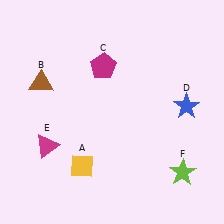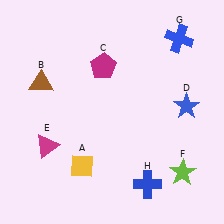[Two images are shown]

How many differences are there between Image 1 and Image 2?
There are 2 differences between the two images.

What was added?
A blue cross (G), a blue cross (H) were added in Image 2.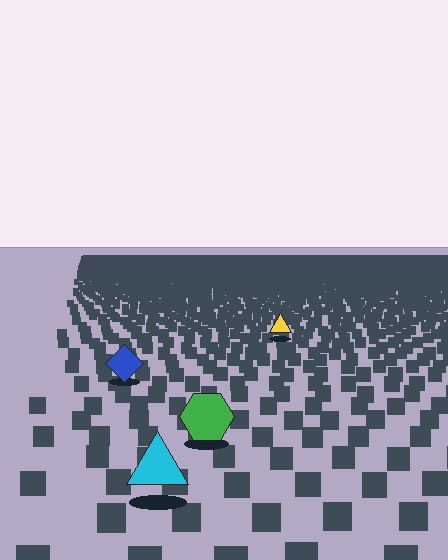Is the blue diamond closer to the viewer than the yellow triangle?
Yes. The blue diamond is closer — you can tell from the texture gradient: the ground texture is coarser near it.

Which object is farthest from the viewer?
The yellow triangle is farthest from the viewer. It appears smaller and the ground texture around it is denser.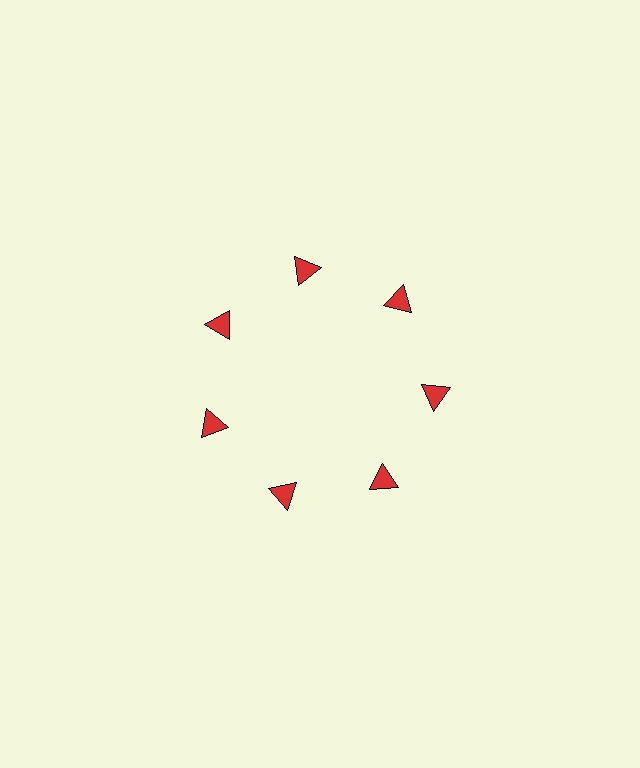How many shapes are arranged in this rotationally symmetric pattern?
There are 7 shapes, arranged in 7 groups of 1.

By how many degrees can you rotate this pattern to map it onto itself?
The pattern maps onto itself every 51 degrees of rotation.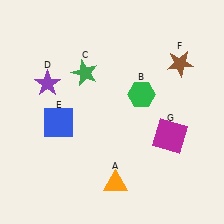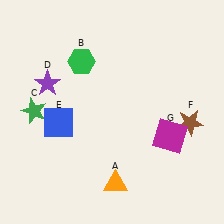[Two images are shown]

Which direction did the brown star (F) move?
The brown star (F) moved down.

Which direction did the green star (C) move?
The green star (C) moved left.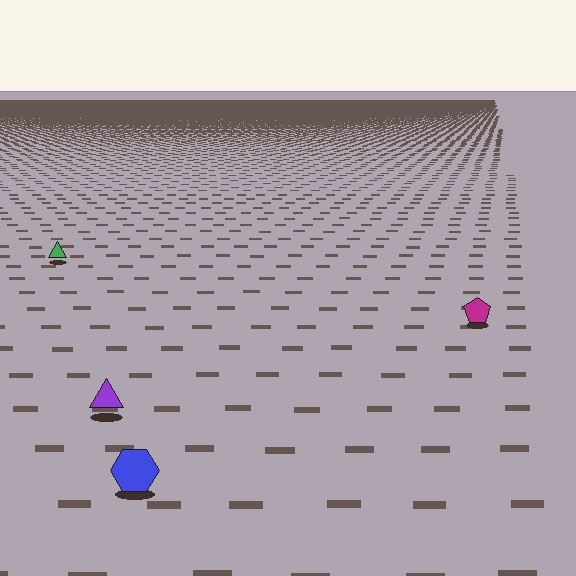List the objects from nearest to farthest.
From nearest to farthest: the blue hexagon, the purple triangle, the magenta pentagon, the green triangle.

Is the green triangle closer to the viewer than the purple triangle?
No. The purple triangle is closer — you can tell from the texture gradient: the ground texture is coarser near it.